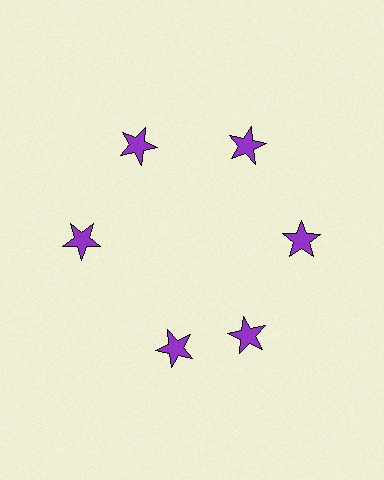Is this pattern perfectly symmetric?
No. The 6 purple stars are arranged in a ring, but one element near the 7 o'clock position is rotated out of alignment along the ring, breaking the 6-fold rotational symmetry.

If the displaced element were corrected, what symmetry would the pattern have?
It would have 6-fold rotational symmetry — the pattern would map onto itself every 60 degrees.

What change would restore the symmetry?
The symmetry would be restored by rotating it back into even spacing with its neighbors so that all 6 stars sit at equal angles and equal distance from the center.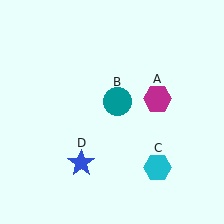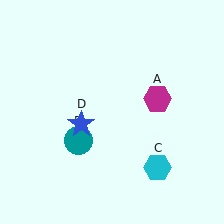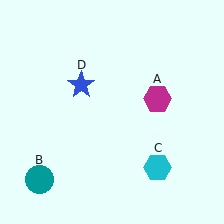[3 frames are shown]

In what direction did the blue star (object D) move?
The blue star (object D) moved up.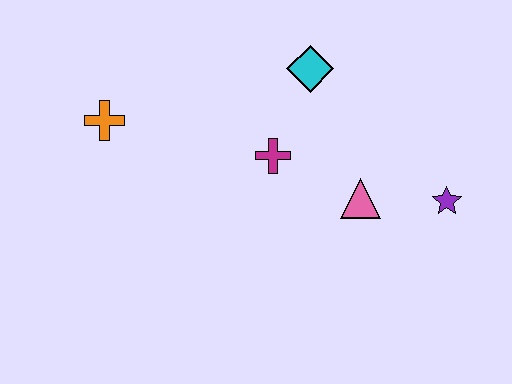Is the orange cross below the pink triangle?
No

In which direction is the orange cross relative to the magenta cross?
The orange cross is to the left of the magenta cross.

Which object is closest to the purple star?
The pink triangle is closest to the purple star.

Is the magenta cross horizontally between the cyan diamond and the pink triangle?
No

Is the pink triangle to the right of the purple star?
No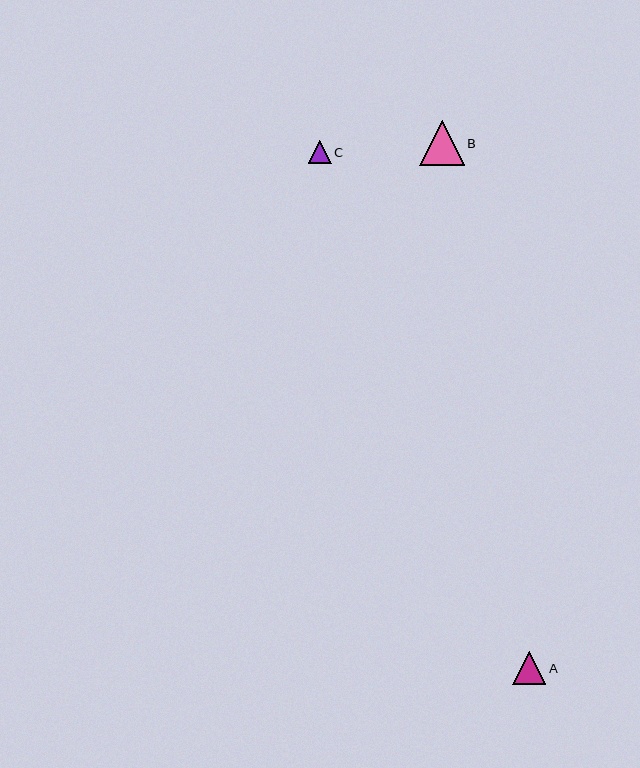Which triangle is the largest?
Triangle B is the largest with a size of approximately 44 pixels.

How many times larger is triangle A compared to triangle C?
Triangle A is approximately 1.5 times the size of triangle C.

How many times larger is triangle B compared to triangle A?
Triangle B is approximately 1.3 times the size of triangle A.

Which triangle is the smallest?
Triangle C is the smallest with a size of approximately 22 pixels.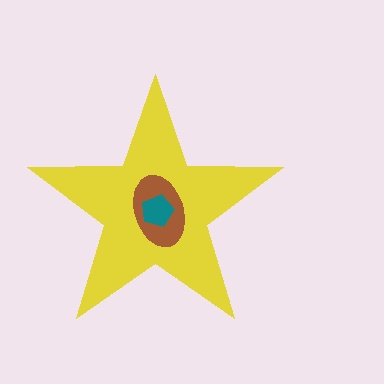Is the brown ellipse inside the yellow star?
Yes.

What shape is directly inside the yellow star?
The brown ellipse.